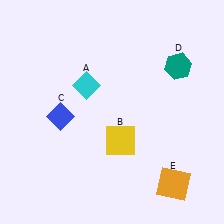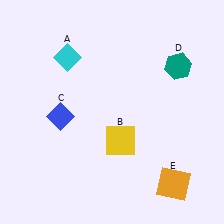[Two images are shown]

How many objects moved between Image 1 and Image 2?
1 object moved between the two images.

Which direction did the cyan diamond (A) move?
The cyan diamond (A) moved up.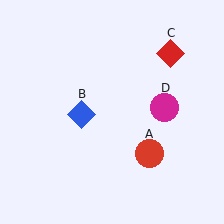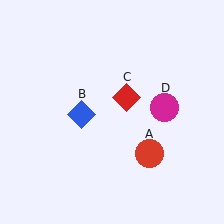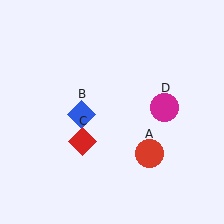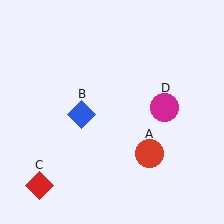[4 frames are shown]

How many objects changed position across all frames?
1 object changed position: red diamond (object C).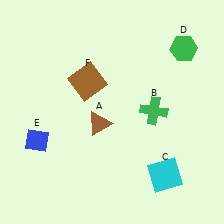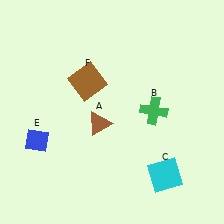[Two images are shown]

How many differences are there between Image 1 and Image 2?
There is 1 difference between the two images.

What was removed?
The green hexagon (D) was removed in Image 2.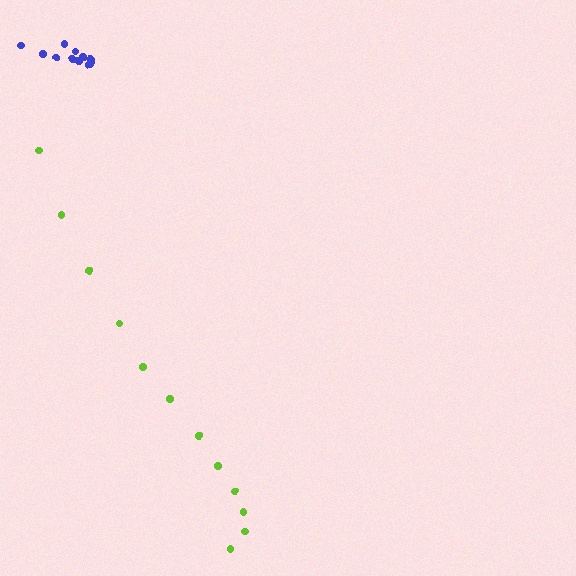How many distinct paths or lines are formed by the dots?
There are 2 distinct paths.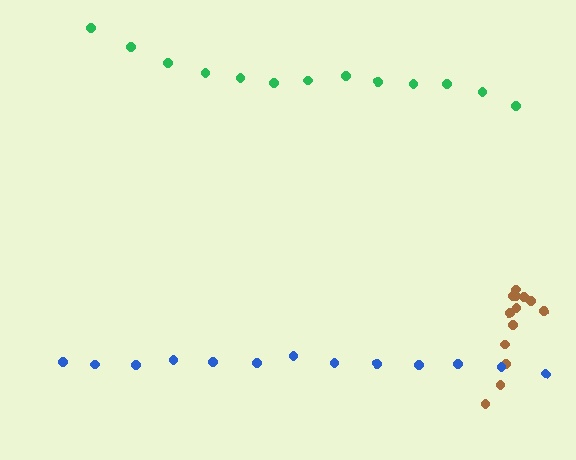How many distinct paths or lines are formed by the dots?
There are 3 distinct paths.